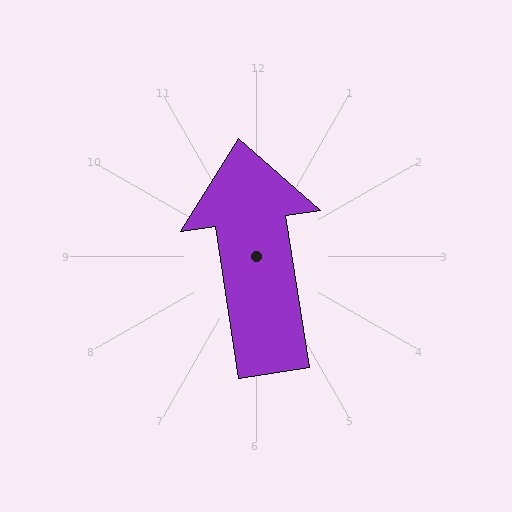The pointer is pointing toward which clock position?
Roughly 12 o'clock.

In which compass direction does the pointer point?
North.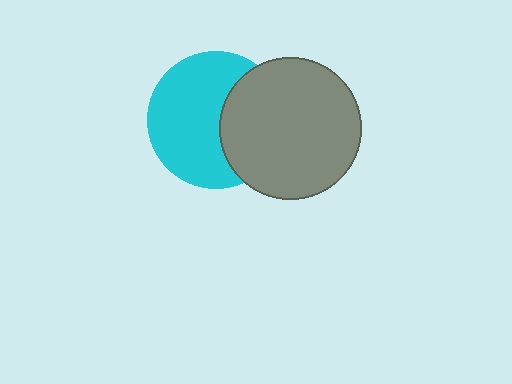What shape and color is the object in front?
The object in front is a gray circle.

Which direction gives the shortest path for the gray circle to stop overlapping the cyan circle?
Moving right gives the shortest separation.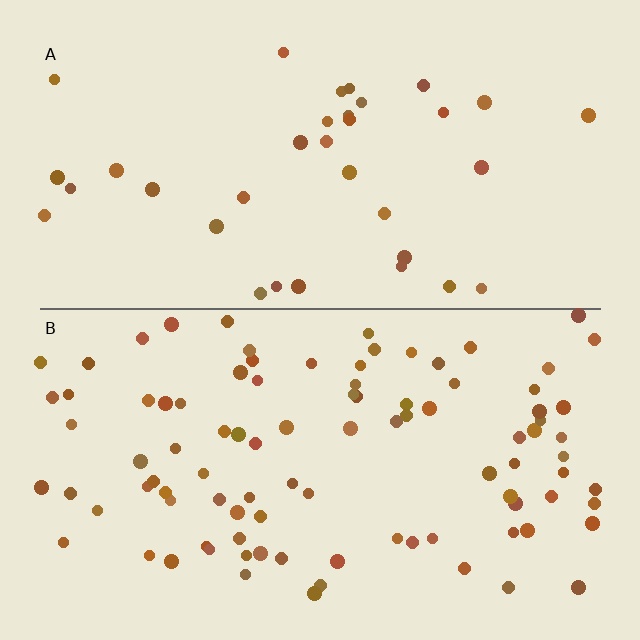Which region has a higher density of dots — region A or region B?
B (the bottom).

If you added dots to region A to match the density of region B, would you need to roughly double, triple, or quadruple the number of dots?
Approximately triple.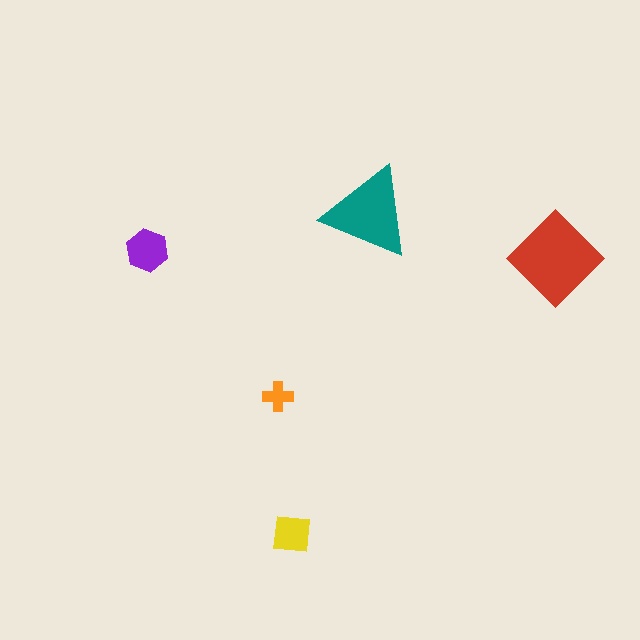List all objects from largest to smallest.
The red diamond, the teal triangle, the purple hexagon, the yellow square, the orange cross.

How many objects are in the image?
There are 5 objects in the image.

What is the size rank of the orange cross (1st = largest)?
5th.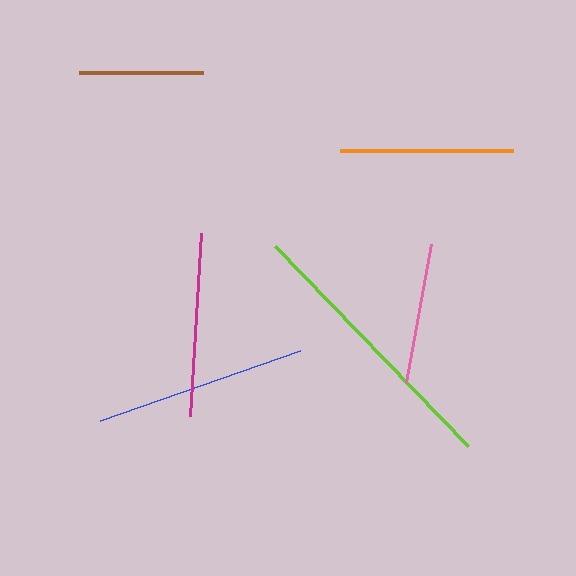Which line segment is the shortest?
The brown line is the shortest at approximately 123 pixels.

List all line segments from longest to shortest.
From longest to shortest: lime, blue, magenta, orange, pink, brown.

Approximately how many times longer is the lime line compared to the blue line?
The lime line is approximately 1.3 times the length of the blue line.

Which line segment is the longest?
The lime line is the longest at approximately 278 pixels.